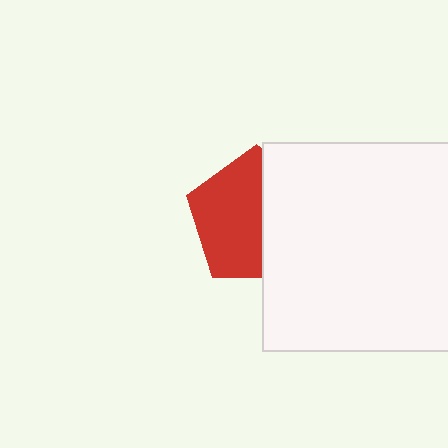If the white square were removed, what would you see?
You would see the complete red pentagon.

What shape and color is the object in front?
The object in front is a white square.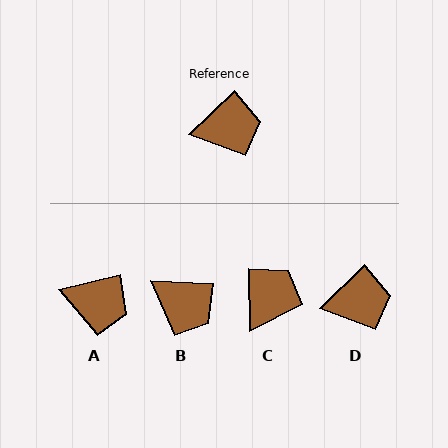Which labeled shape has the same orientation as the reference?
D.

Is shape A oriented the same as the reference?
No, it is off by about 30 degrees.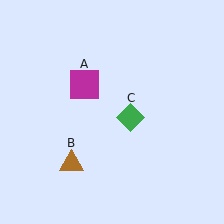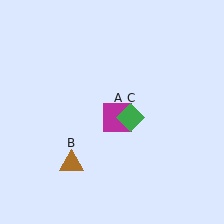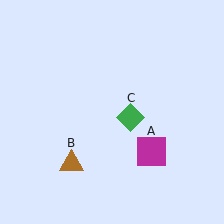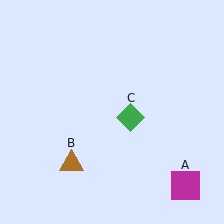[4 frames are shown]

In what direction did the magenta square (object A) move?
The magenta square (object A) moved down and to the right.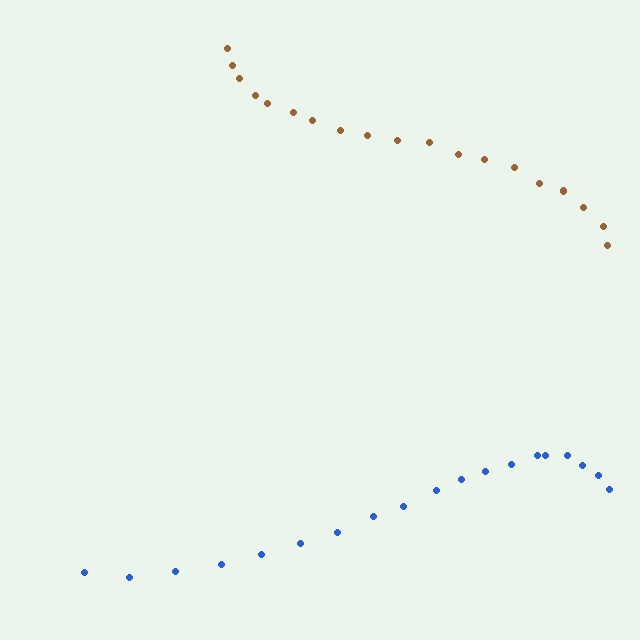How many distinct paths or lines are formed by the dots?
There are 2 distinct paths.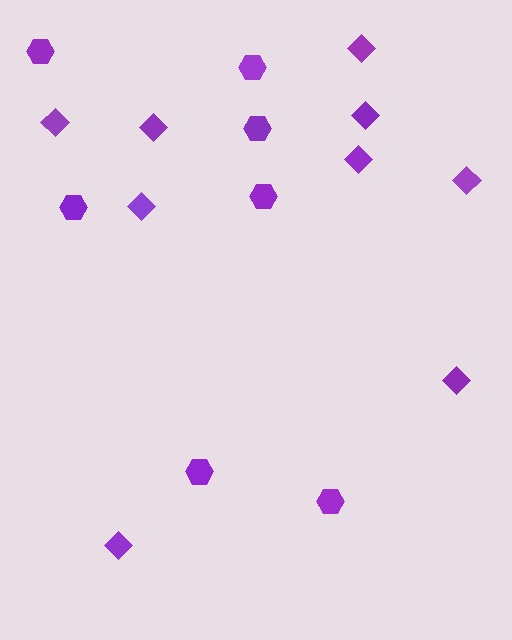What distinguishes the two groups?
There are 2 groups: one group of diamonds (9) and one group of hexagons (7).